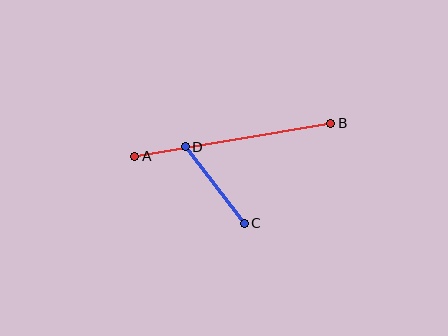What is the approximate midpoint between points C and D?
The midpoint is at approximately (215, 185) pixels.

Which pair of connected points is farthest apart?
Points A and B are farthest apart.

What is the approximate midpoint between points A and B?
The midpoint is at approximately (233, 140) pixels.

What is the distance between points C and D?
The distance is approximately 97 pixels.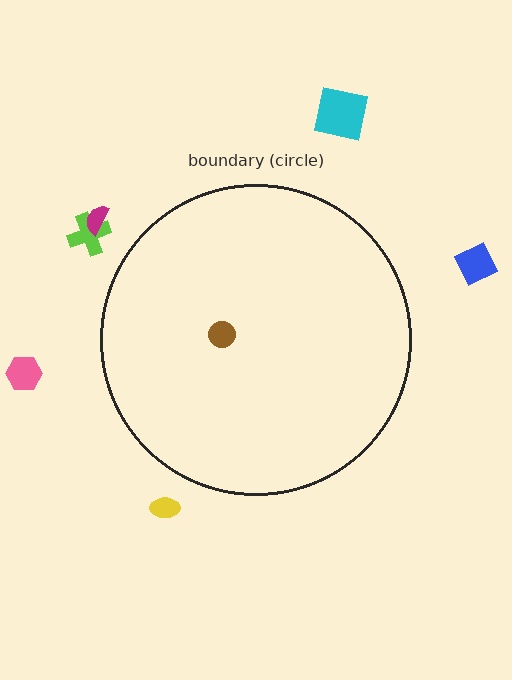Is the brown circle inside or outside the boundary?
Inside.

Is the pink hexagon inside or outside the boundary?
Outside.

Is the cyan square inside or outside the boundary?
Outside.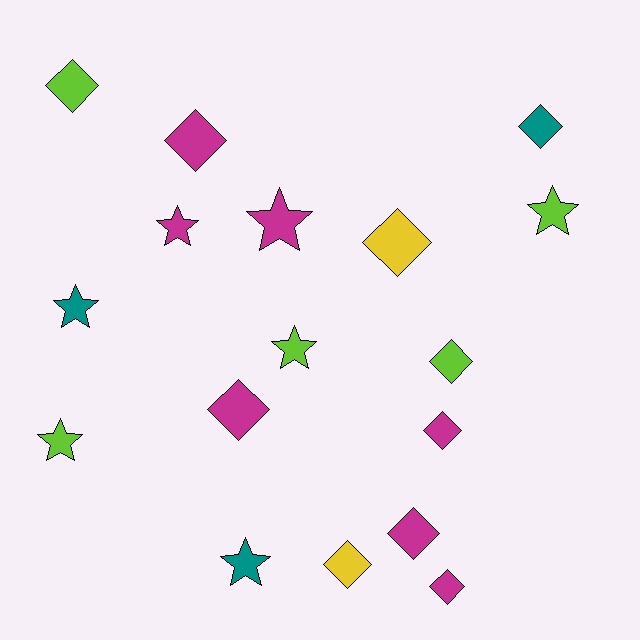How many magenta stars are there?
There are 2 magenta stars.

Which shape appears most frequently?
Diamond, with 10 objects.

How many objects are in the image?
There are 17 objects.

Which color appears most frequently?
Magenta, with 7 objects.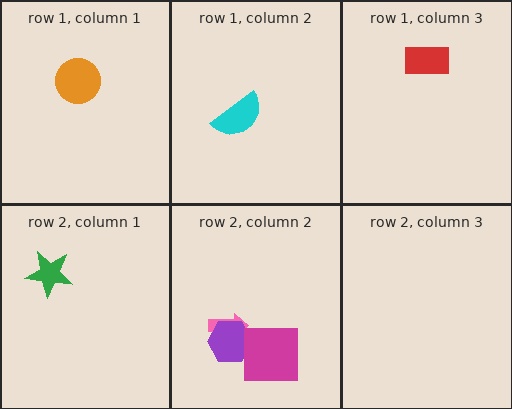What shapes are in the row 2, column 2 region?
The pink arrow, the purple hexagon, the magenta square.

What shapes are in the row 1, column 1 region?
The orange circle.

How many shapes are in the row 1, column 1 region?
1.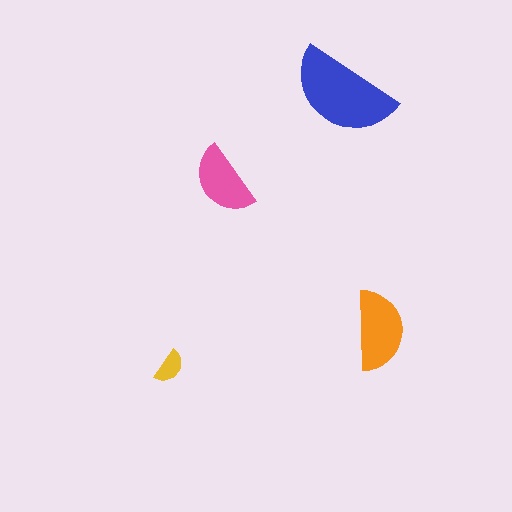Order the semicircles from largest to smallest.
the blue one, the orange one, the pink one, the yellow one.